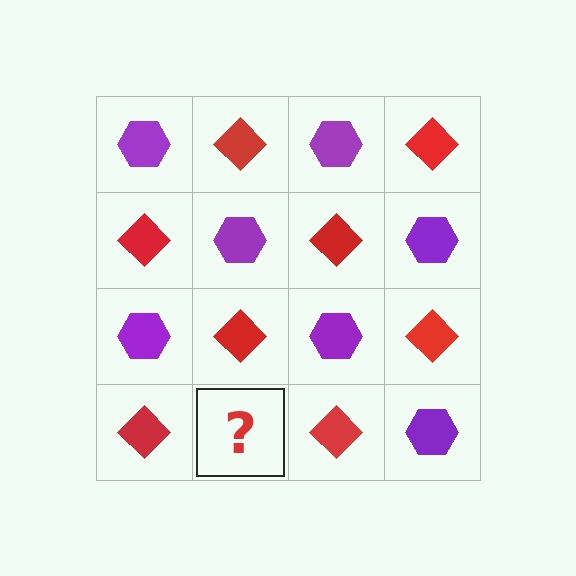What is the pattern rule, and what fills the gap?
The rule is that it alternates purple hexagon and red diamond in a checkerboard pattern. The gap should be filled with a purple hexagon.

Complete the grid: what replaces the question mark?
The question mark should be replaced with a purple hexagon.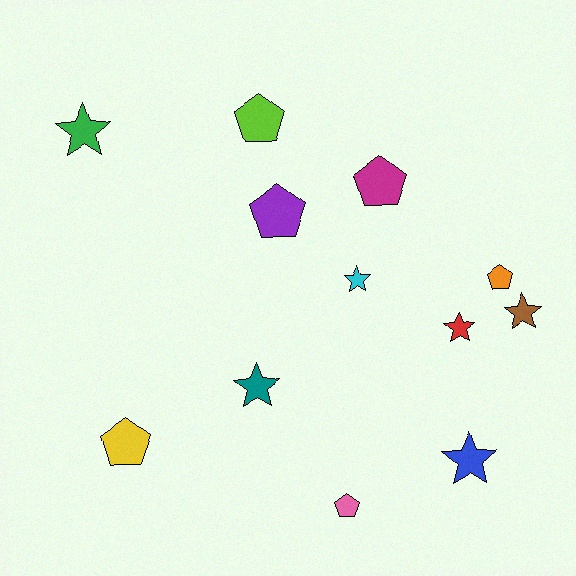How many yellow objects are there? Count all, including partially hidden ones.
There is 1 yellow object.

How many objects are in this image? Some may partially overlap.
There are 12 objects.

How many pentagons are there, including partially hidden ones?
There are 6 pentagons.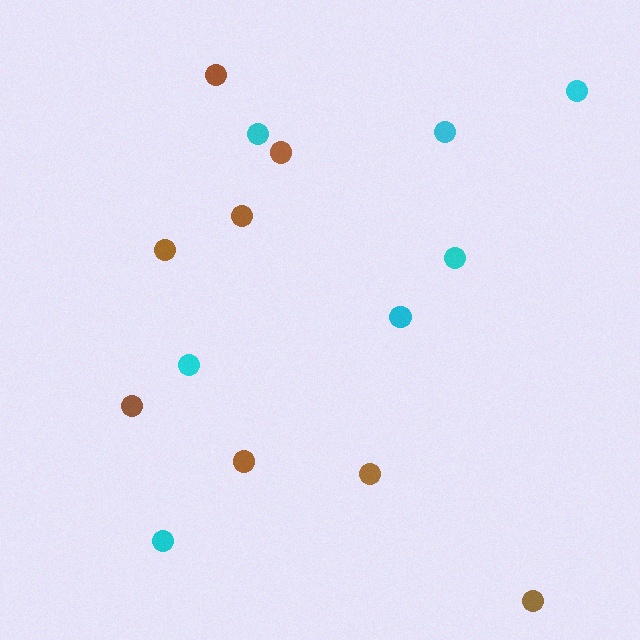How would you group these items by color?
There are 2 groups: one group of cyan circles (7) and one group of brown circles (8).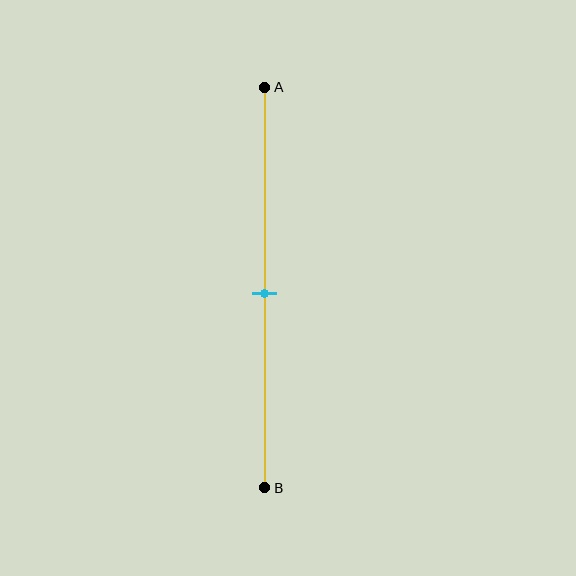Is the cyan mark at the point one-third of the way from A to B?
No, the mark is at about 50% from A, not at the 33% one-third point.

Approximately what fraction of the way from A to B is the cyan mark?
The cyan mark is approximately 50% of the way from A to B.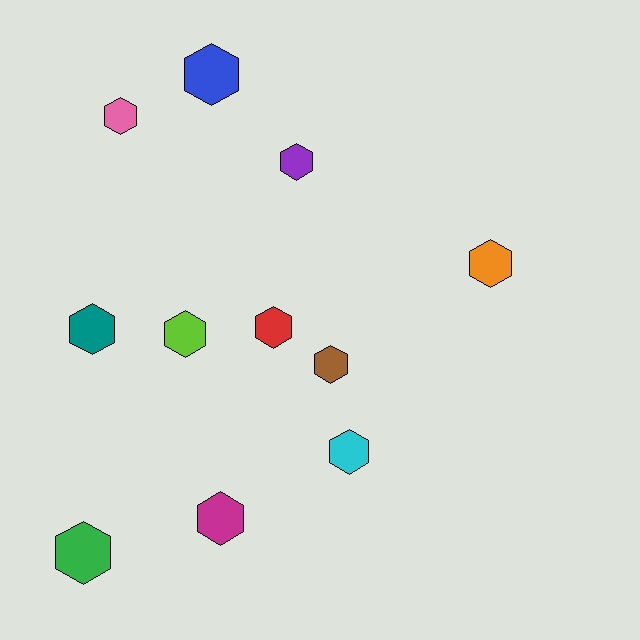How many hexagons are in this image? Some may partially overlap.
There are 11 hexagons.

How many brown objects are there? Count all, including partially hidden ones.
There is 1 brown object.